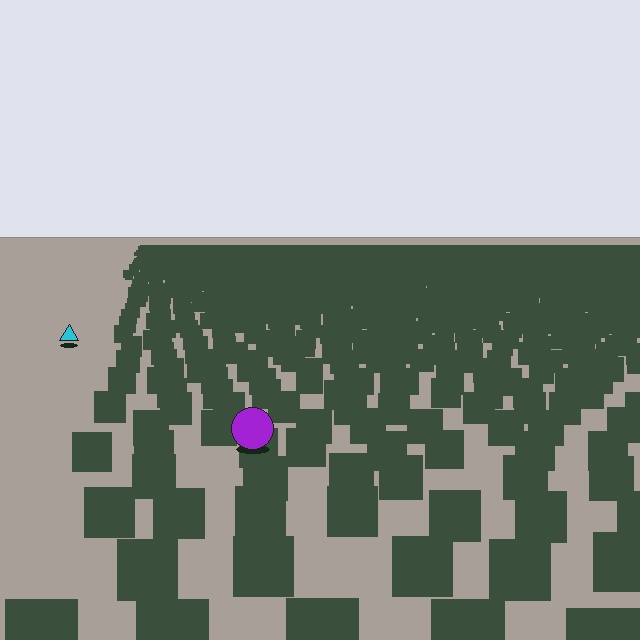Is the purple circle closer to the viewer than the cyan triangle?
Yes. The purple circle is closer — you can tell from the texture gradient: the ground texture is coarser near it.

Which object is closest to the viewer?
The purple circle is closest. The texture marks near it are larger and more spread out.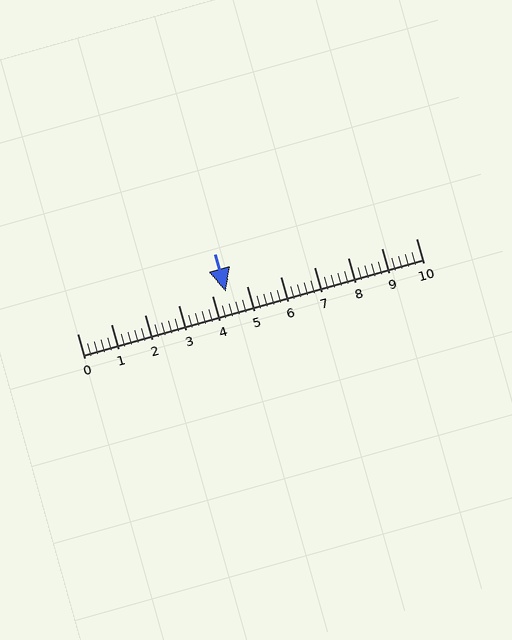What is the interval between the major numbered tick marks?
The major tick marks are spaced 1 units apart.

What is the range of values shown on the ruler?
The ruler shows values from 0 to 10.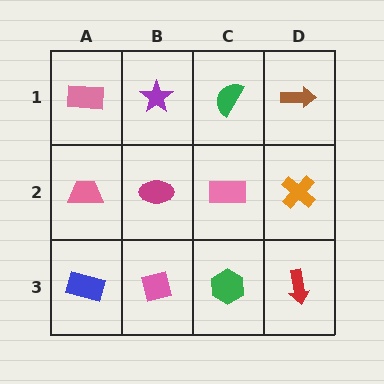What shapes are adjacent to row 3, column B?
A magenta ellipse (row 2, column B), a blue rectangle (row 3, column A), a green hexagon (row 3, column C).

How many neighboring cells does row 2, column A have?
3.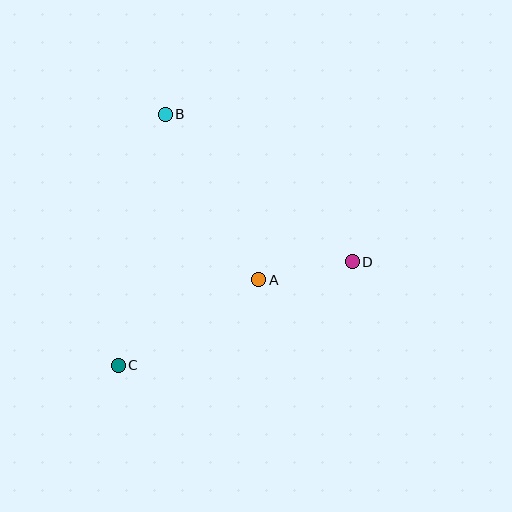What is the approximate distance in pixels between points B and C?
The distance between B and C is approximately 255 pixels.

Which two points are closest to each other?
Points A and D are closest to each other.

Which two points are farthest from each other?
Points C and D are farthest from each other.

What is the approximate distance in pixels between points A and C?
The distance between A and C is approximately 164 pixels.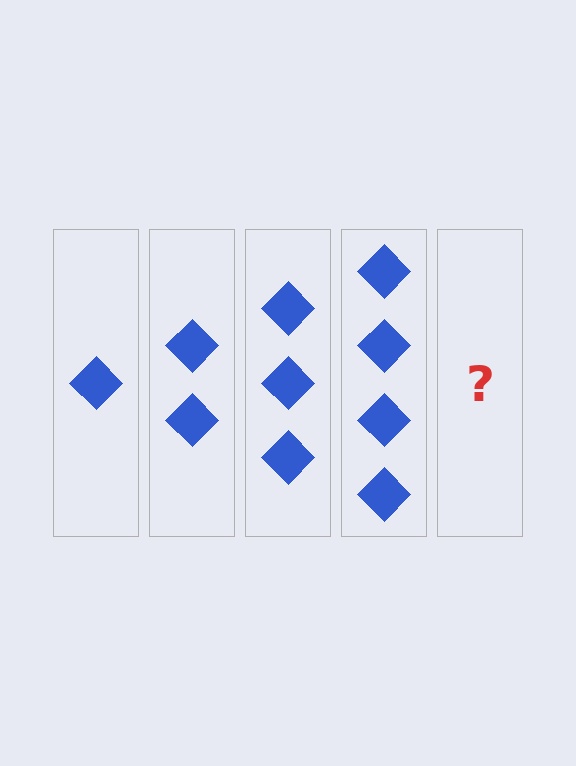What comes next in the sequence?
The next element should be 5 diamonds.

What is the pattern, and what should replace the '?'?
The pattern is that each step adds one more diamond. The '?' should be 5 diamonds.